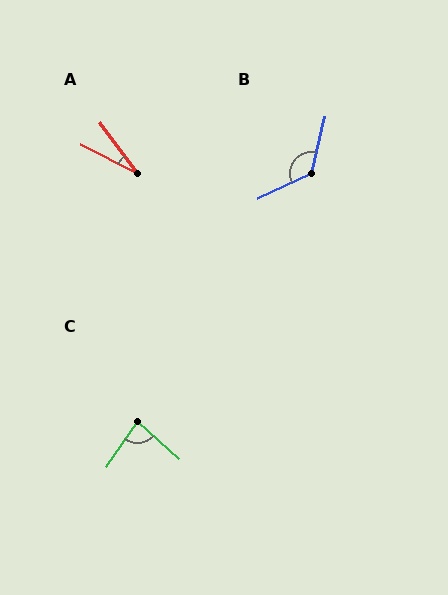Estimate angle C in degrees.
Approximately 83 degrees.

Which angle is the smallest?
A, at approximately 26 degrees.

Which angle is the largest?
B, at approximately 128 degrees.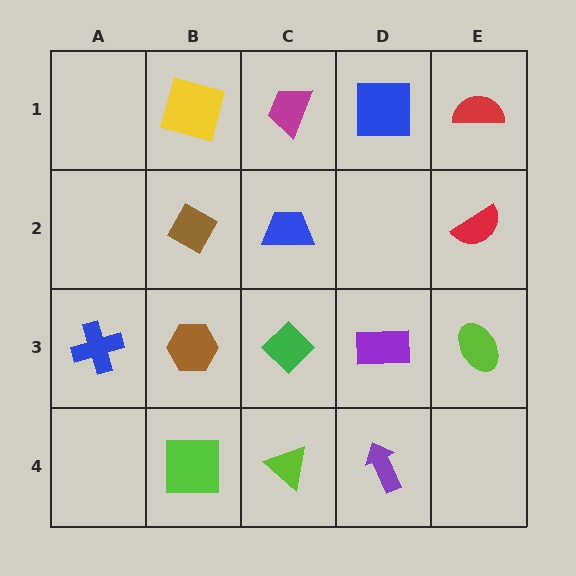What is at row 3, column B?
A brown hexagon.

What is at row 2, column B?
A brown diamond.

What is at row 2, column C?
A blue trapezoid.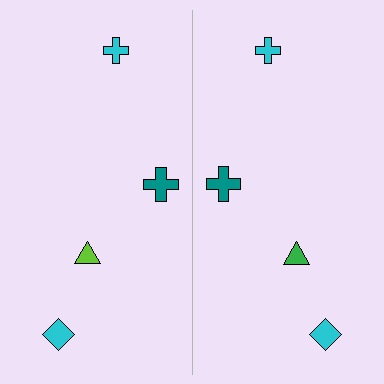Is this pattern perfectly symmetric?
No, the pattern is not perfectly symmetric. The green triangle on the right side breaks the symmetry — its mirror counterpart is lime.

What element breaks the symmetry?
The green triangle on the right side breaks the symmetry — its mirror counterpart is lime.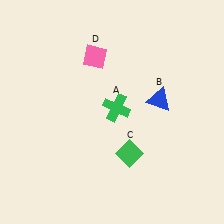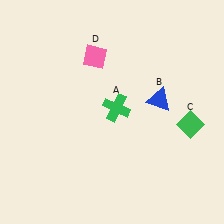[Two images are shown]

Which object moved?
The green diamond (C) moved right.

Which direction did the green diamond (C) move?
The green diamond (C) moved right.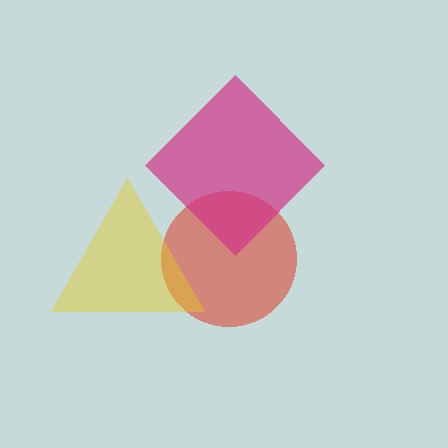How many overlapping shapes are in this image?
There are 3 overlapping shapes in the image.